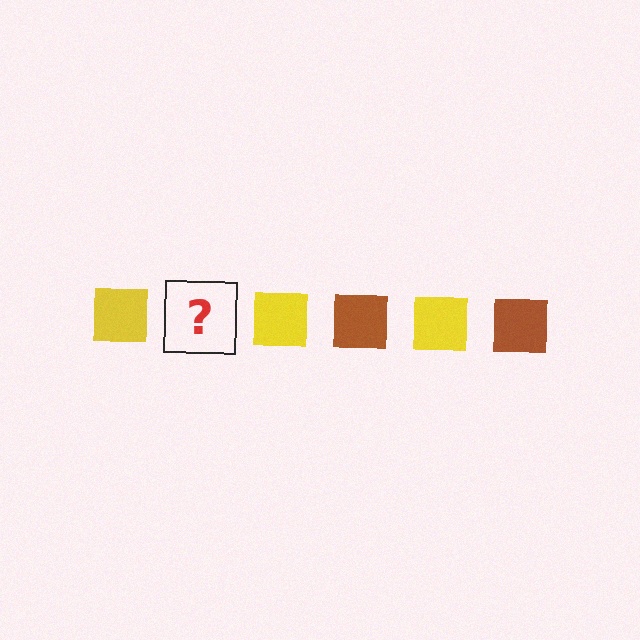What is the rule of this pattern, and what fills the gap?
The rule is that the pattern cycles through yellow, brown squares. The gap should be filled with a brown square.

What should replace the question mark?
The question mark should be replaced with a brown square.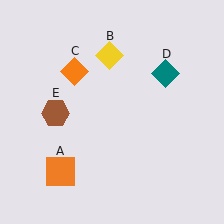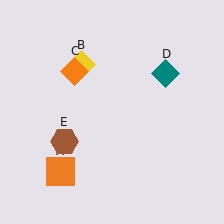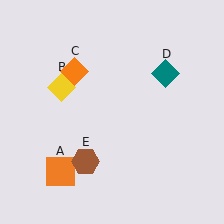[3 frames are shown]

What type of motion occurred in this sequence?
The yellow diamond (object B), brown hexagon (object E) rotated counterclockwise around the center of the scene.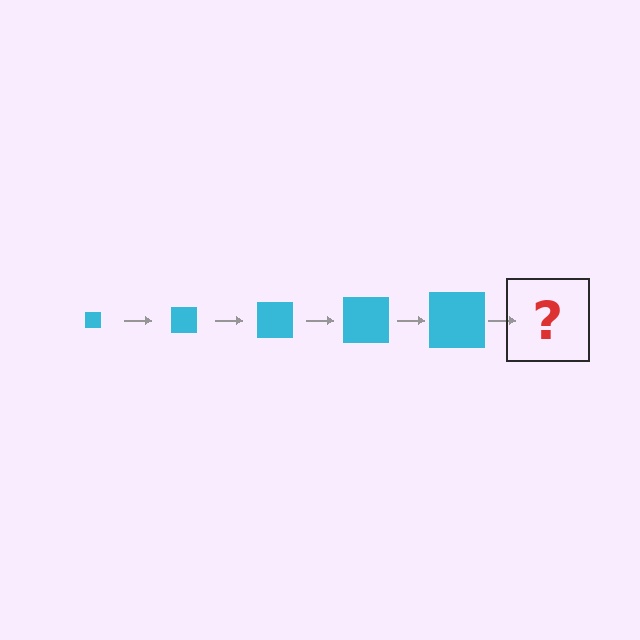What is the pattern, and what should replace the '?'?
The pattern is that the square gets progressively larger each step. The '?' should be a cyan square, larger than the previous one.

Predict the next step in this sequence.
The next step is a cyan square, larger than the previous one.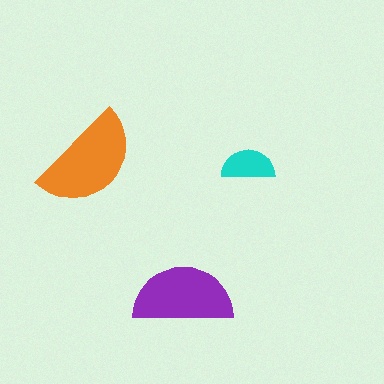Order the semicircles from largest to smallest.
the orange one, the purple one, the cyan one.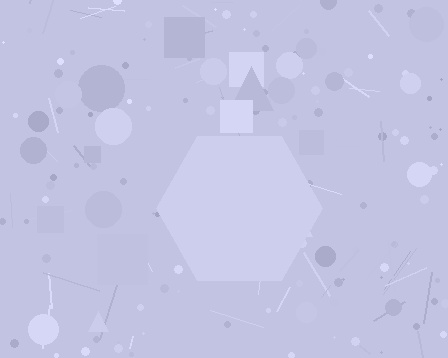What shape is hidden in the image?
A hexagon is hidden in the image.